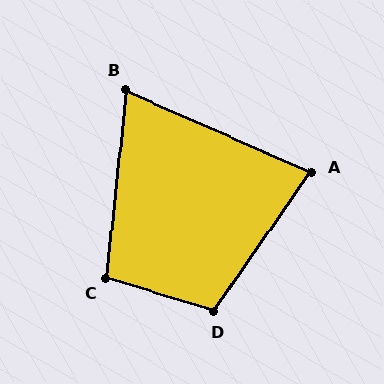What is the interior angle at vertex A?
Approximately 79 degrees (acute).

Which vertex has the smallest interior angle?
B, at approximately 72 degrees.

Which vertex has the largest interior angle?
D, at approximately 108 degrees.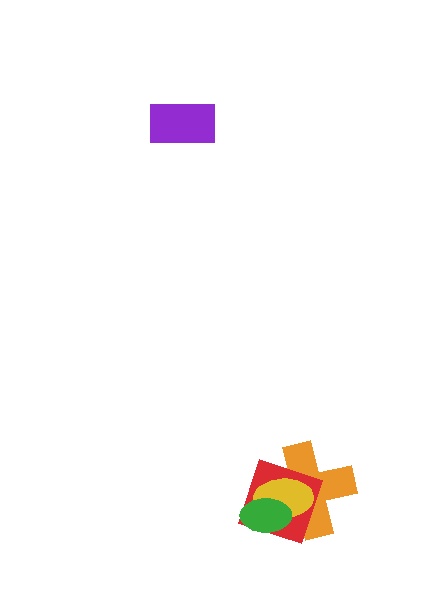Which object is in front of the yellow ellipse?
The green ellipse is in front of the yellow ellipse.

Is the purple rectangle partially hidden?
No, no other shape covers it.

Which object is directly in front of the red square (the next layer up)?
The yellow ellipse is directly in front of the red square.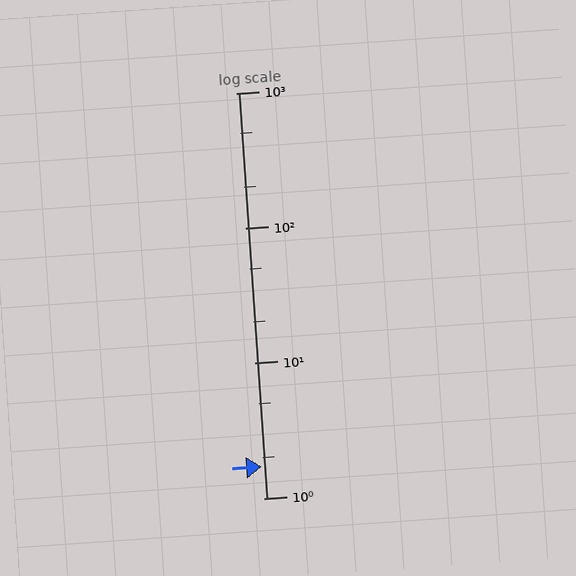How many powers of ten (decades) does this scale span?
The scale spans 3 decades, from 1 to 1000.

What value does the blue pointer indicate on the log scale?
The pointer indicates approximately 1.7.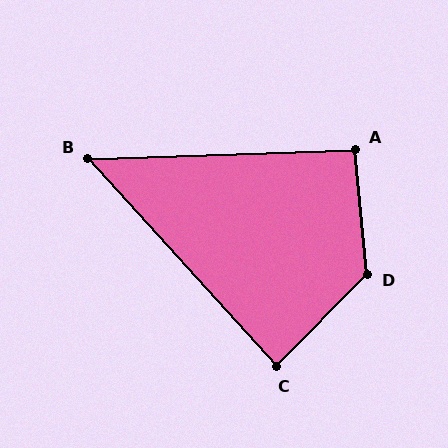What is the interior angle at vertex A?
Approximately 93 degrees (approximately right).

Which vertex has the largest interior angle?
D, at approximately 130 degrees.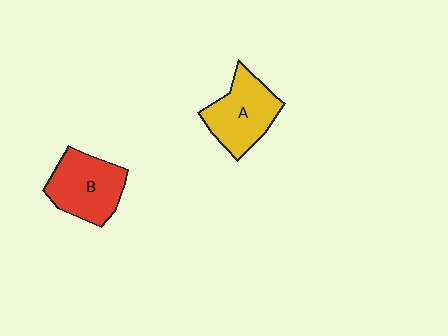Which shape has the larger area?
Shape B (red).